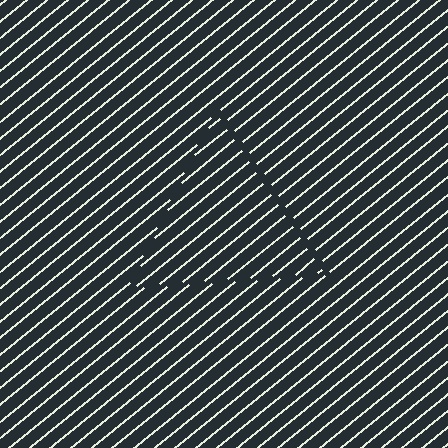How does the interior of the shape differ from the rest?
The interior of the shape contains the same grating, shifted by half a period — the contour is defined by the phase discontinuity where line-ends from the inner and outer gratings abut.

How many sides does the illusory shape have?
3 sides — the line-ends trace a triangle.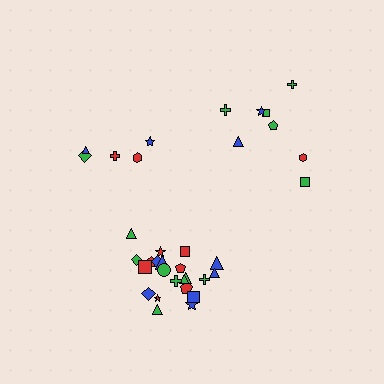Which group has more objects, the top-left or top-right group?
The top-right group.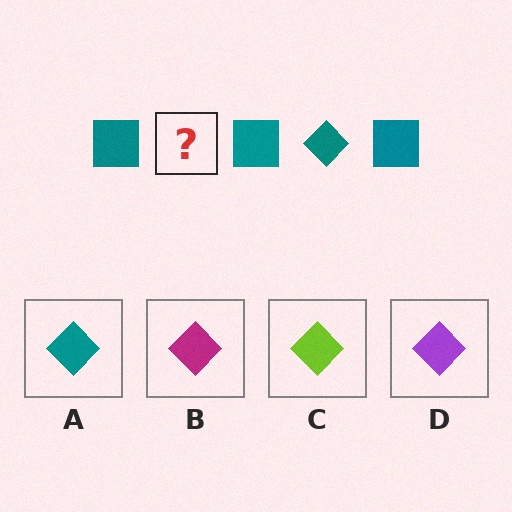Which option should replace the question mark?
Option A.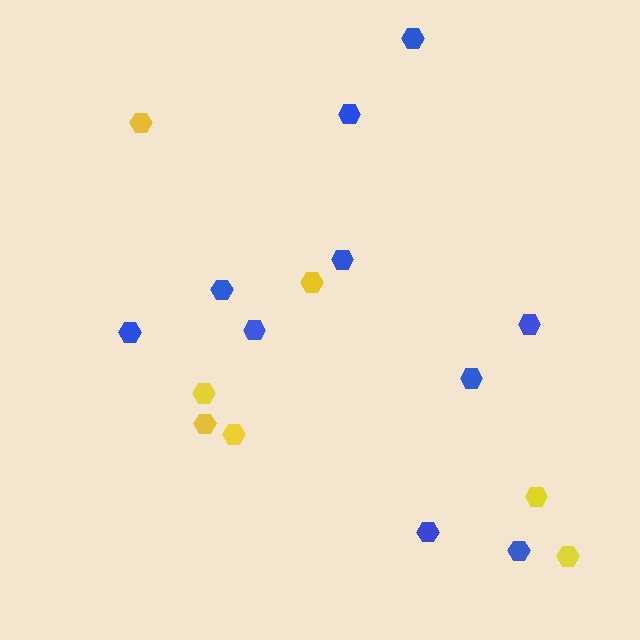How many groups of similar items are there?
There are 2 groups: one group of blue hexagons (10) and one group of yellow hexagons (7).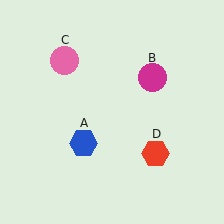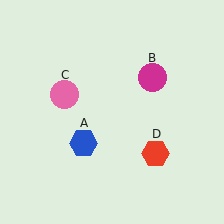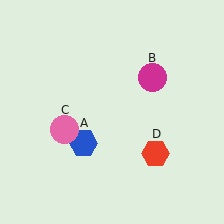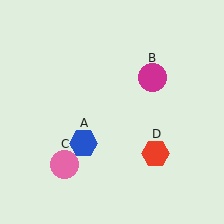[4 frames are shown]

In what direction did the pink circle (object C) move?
The pink circle (object C) moved down.